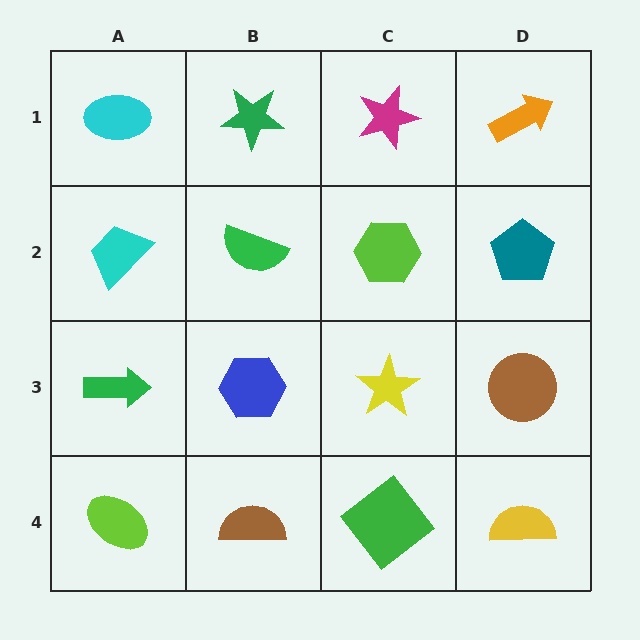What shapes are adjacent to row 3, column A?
A cyan trapezoid (row 2, column A), a lime ellipse (row 4, column A), a blue hexagon (row 3, column B).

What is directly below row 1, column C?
A lime hexagon.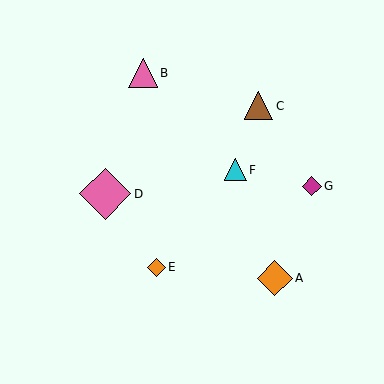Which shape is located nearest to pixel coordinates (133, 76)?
The pink triangle (labeled B) at (143, 73) is nearest to that location.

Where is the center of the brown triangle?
The center of the brown triangle is at (258, 106).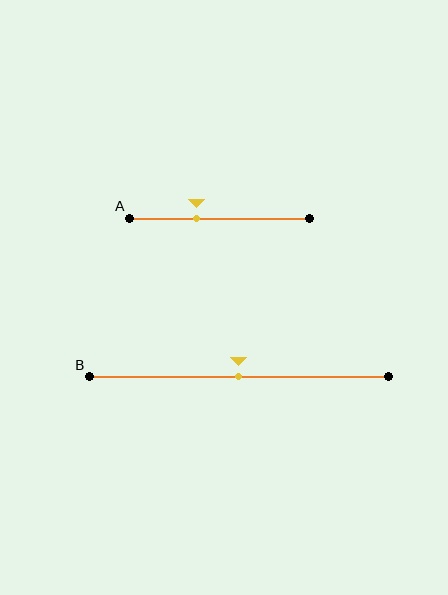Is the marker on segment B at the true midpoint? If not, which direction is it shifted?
Yes, the marker on segment B is at the true midpoint.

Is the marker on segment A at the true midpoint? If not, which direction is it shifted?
No, the marker on segment A is shifted to the left by about 13% of the segment length.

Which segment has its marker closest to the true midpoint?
Segment B has its marker closest to the true midpoint.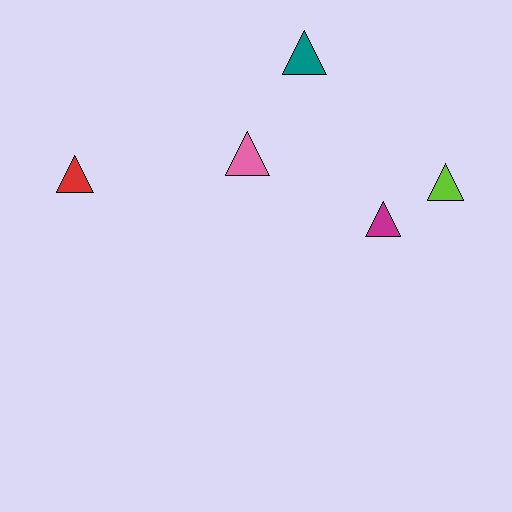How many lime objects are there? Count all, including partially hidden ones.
There is 1 lime object.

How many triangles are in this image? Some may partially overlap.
There are 5 triangles.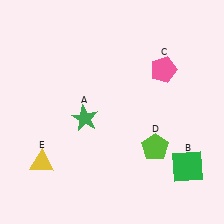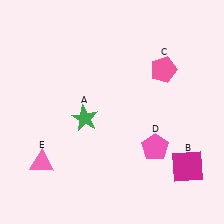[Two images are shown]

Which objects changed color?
B changed from green to magenta. D changed from lime to pink. E changed from yellow to pink.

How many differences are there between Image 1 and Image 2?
There are 3 differences between the two images.